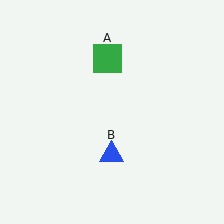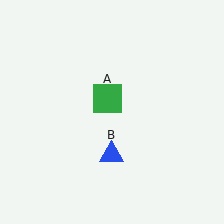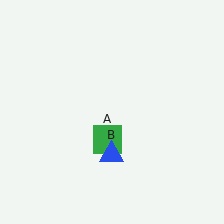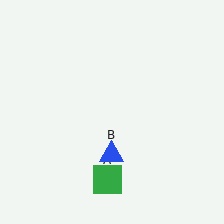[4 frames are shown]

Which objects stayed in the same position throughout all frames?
Blue triangle (object B) remained stationary.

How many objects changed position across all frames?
1 object changed position: green square (object A).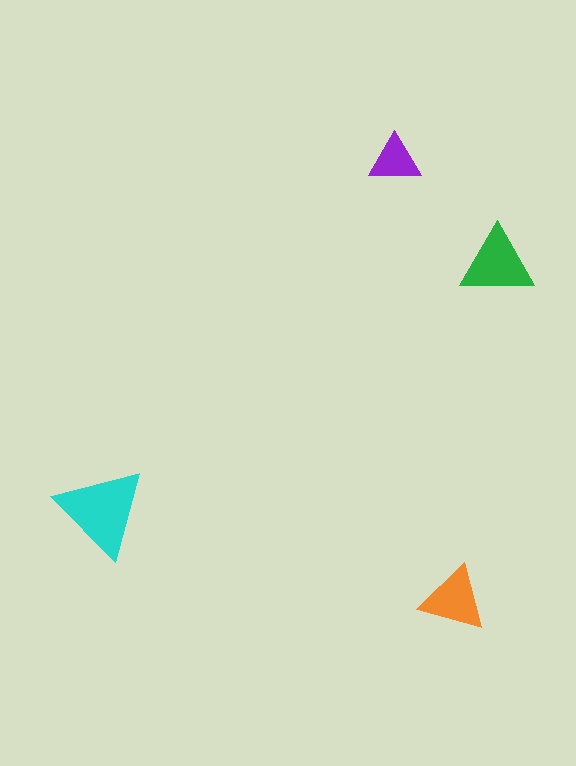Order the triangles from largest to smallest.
the cyan one, the green one, the orange one, the purple one.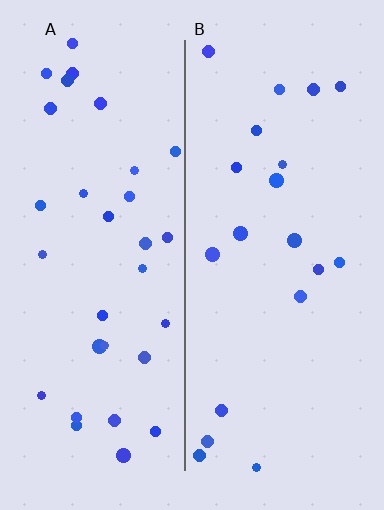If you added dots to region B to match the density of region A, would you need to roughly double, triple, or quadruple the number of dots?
Approximately double.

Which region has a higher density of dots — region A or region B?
A (the left).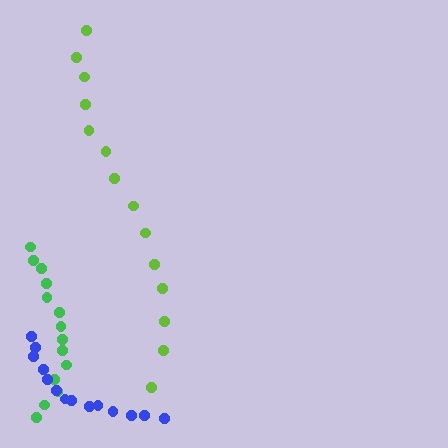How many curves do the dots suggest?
There are 3 distinct paths.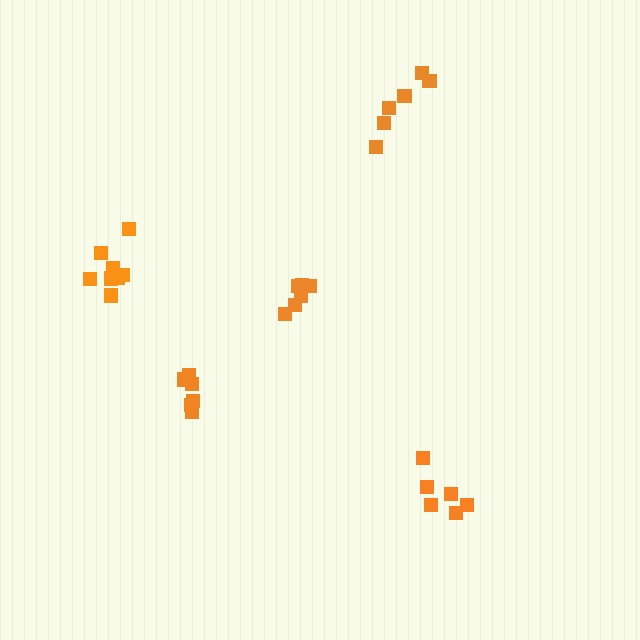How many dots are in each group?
Group 1: 6 dots, Group 2: 6 dots, Group 3: 6 dots, Group 4: 8 dots, Group 5: 7 dots (33 total).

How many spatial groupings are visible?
There are 5 spatial groupings.